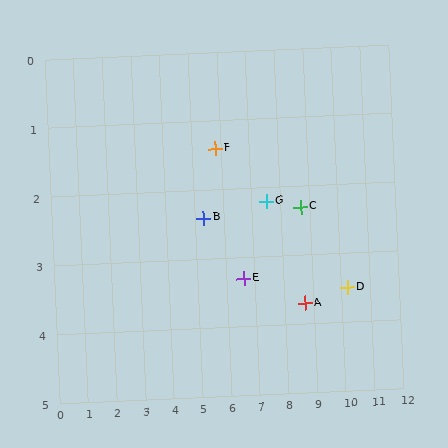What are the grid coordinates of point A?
Point A is at approximately (8.7, 3.7).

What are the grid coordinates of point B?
Point B is at approximately (5.3, 2.4).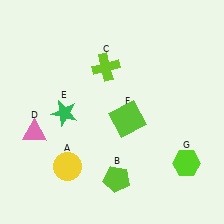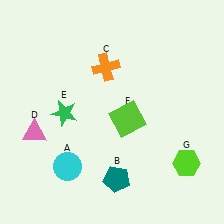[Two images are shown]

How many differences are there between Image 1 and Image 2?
There are 3 differences between the two images.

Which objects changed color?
A changed from yellow to cyan. B changed from lime to teal. C changed from lime to orange.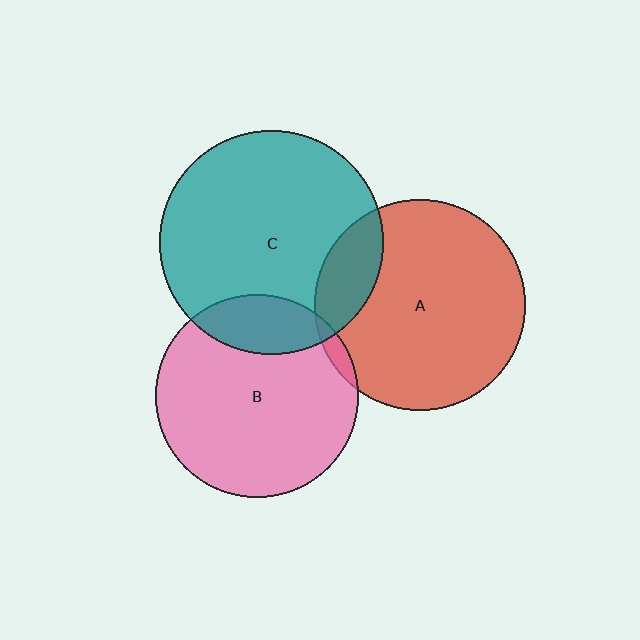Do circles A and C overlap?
Yes.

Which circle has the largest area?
Circle C (teal).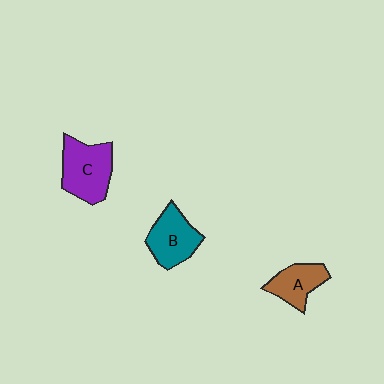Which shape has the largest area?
Shape C (purple).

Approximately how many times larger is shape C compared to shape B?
Approximately 1.2 times.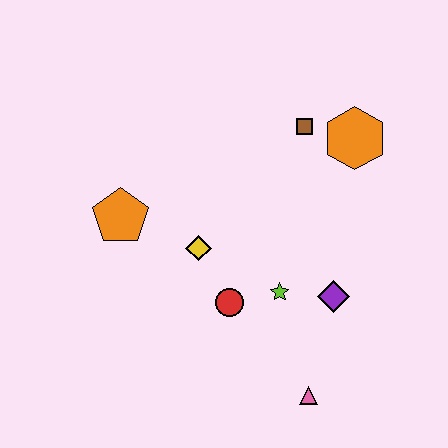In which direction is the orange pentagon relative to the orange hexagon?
The orange pentagon is to the left of the orange hexagon.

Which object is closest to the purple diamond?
The lime star is closest to the purple diamond.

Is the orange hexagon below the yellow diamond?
No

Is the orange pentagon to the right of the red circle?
No